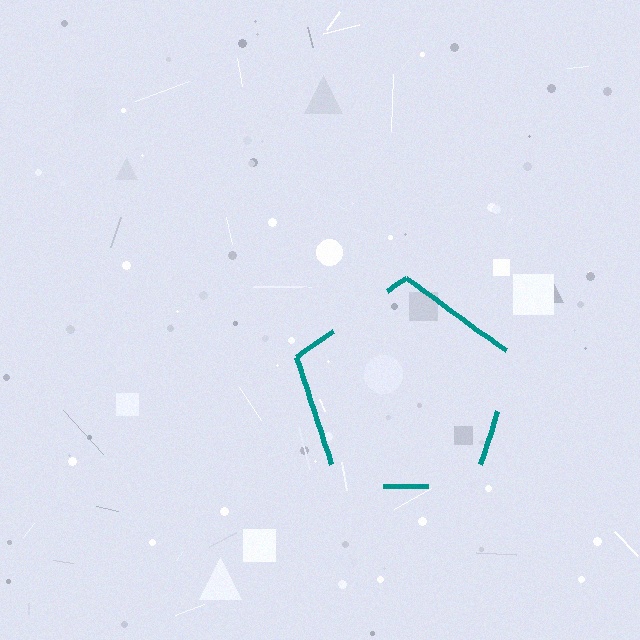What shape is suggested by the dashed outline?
The dashed outline suggests a pentagon.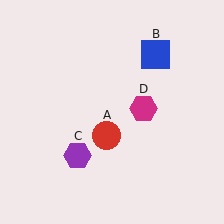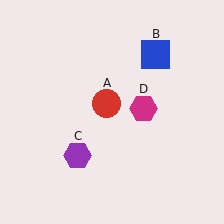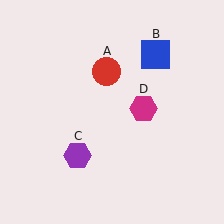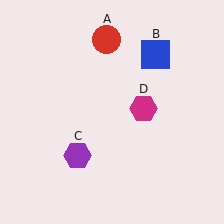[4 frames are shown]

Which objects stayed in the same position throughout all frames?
Blue square (object B) and purple hexagon (object C) and magenta hexagon (object D) remained stationary.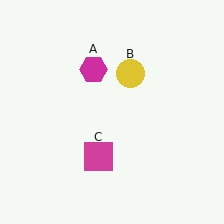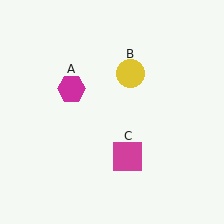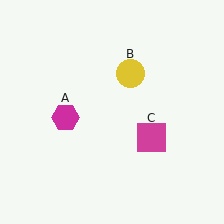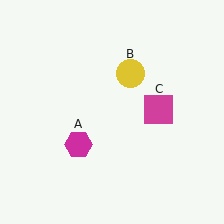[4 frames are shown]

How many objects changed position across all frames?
2 objects changed position: magenta hexagon (object A), magenta square (object C).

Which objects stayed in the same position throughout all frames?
Yellow circle (object B) remained stationary.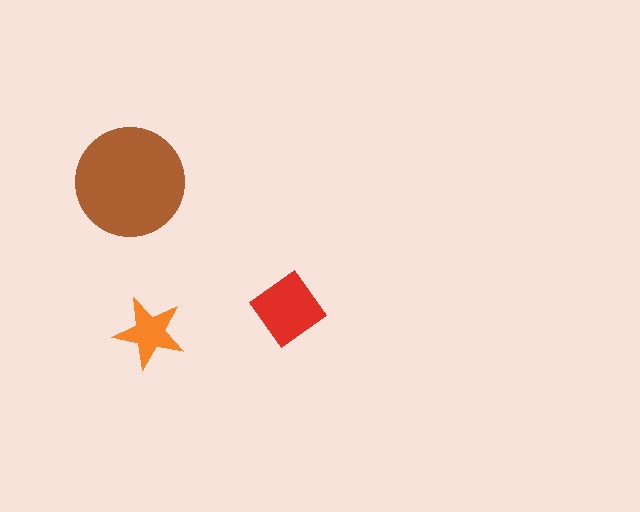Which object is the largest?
The brown circle.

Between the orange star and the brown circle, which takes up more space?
The brown circle.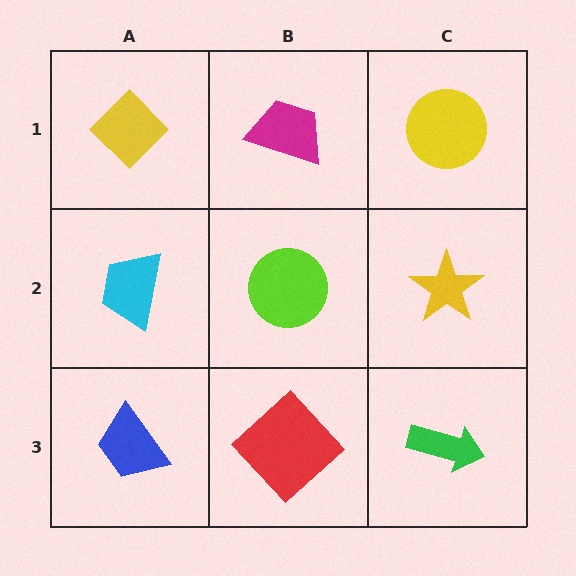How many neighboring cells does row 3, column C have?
2.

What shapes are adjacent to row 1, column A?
A cyan trapezoid (row 2, column A), a magenta trapezoid (row 1, column B).